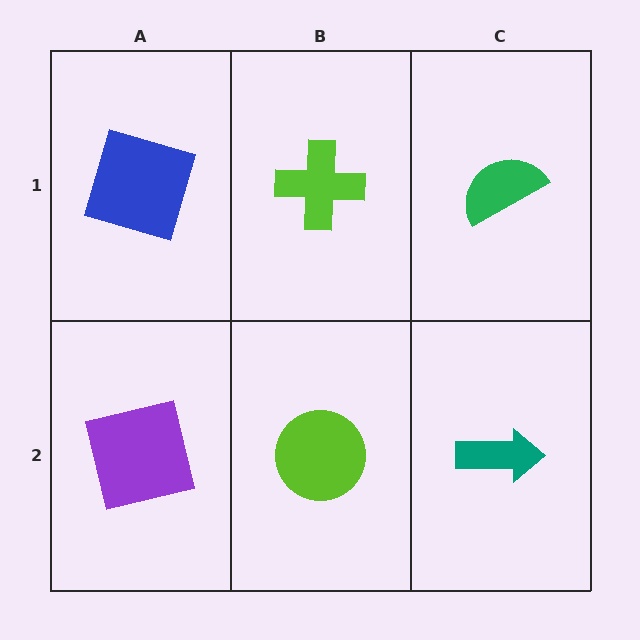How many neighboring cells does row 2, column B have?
3.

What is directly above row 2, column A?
A blue square.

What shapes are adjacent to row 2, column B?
A lime cross (row 1, column B), a purple square (row 2, column A), a teal arrow (row 2, column C).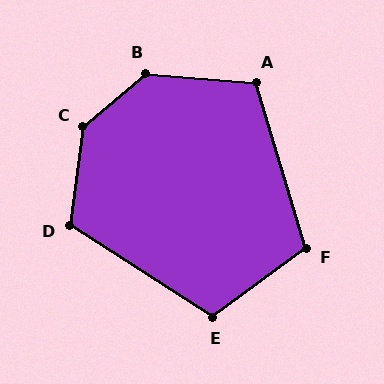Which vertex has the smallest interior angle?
F, at approximately 110 degrees.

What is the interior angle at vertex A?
Approximately 111 degrees (obtuse).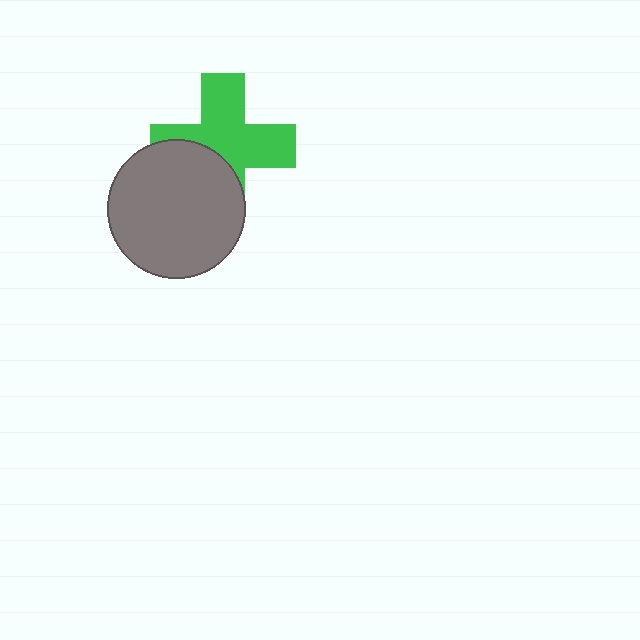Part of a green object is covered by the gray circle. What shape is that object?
It is a cross.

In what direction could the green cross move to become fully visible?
The green cross could move up. That would shift it out from behind the gray circle entirely.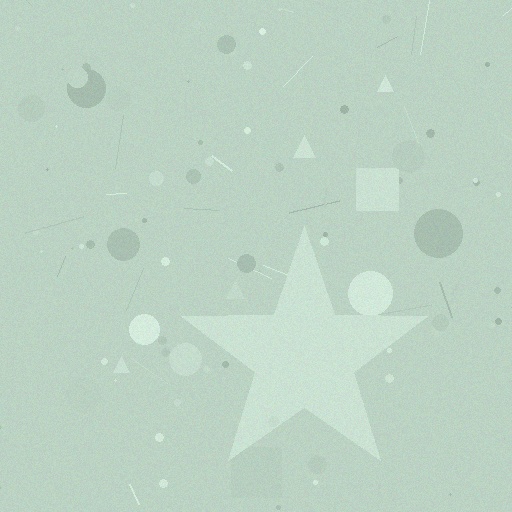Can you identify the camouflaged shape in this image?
The camouflaged shape is a star.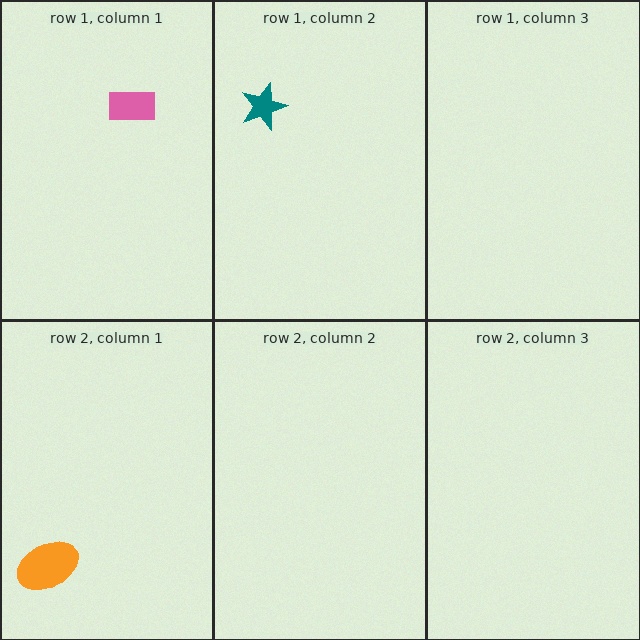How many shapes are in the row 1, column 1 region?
1.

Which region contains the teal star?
The row 1, column 2 region.